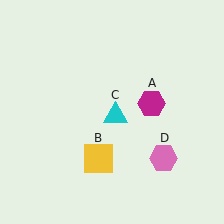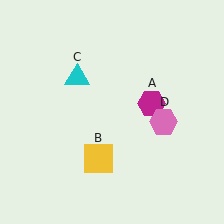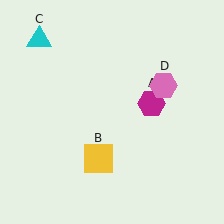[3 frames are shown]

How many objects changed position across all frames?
2 objects changed position: cyan triangle (object C), pink hexagon (object D).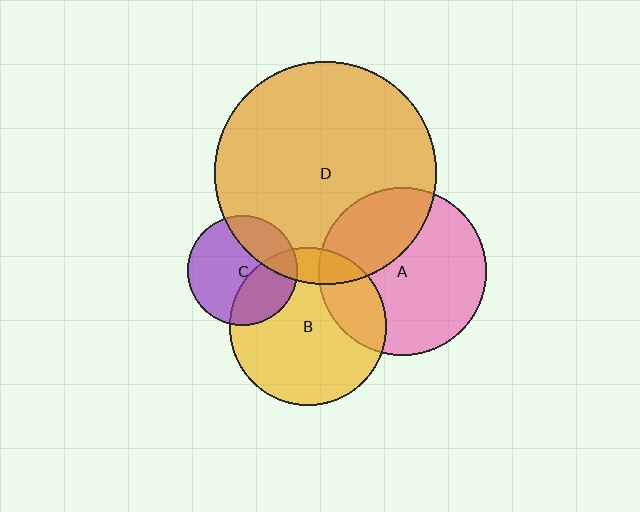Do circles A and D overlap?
Yes.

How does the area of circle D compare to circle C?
Approximately 4.1 times.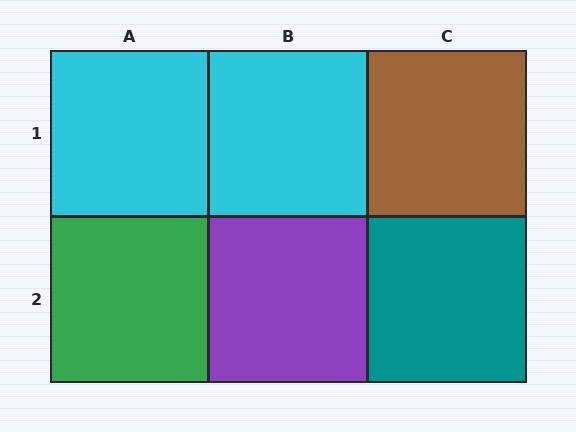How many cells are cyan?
2 cells are cyan.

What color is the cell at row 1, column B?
Cyan.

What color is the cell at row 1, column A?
Cyan.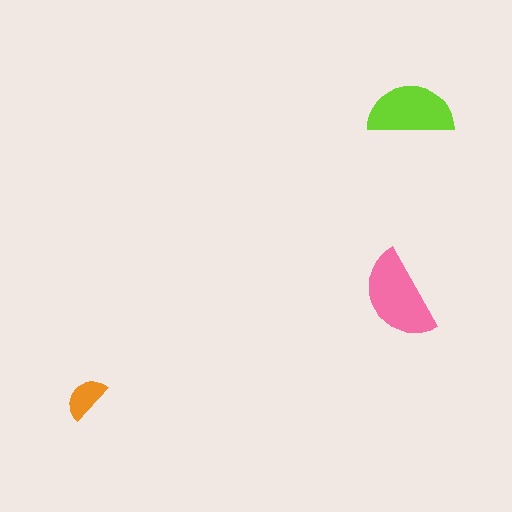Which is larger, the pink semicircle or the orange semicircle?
The pink one.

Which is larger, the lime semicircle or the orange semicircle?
The lime one.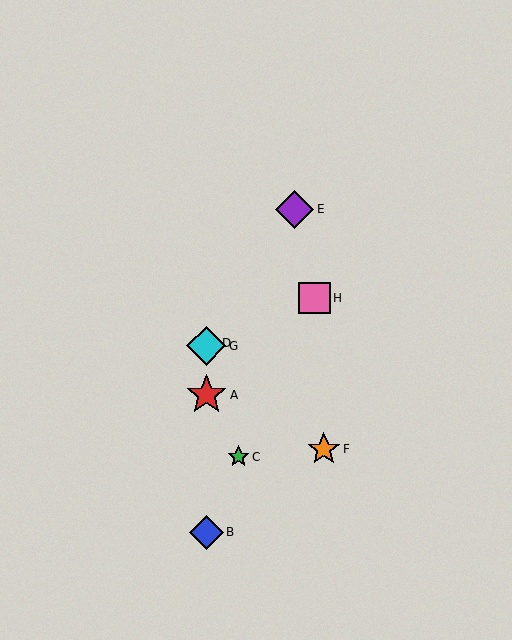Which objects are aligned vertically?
Objects A, B, D, G are aligned vertically.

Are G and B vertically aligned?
Yes, both are at x≈206.